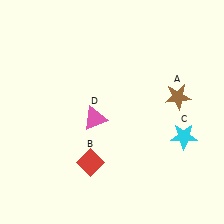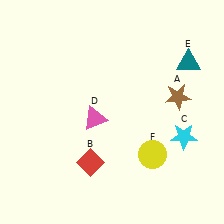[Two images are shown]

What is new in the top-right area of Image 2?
A teal triangle (E) was added in the top-right area of Image 2.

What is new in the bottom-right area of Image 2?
A yellow circle (F) was added in the bottom-right area of Image 2.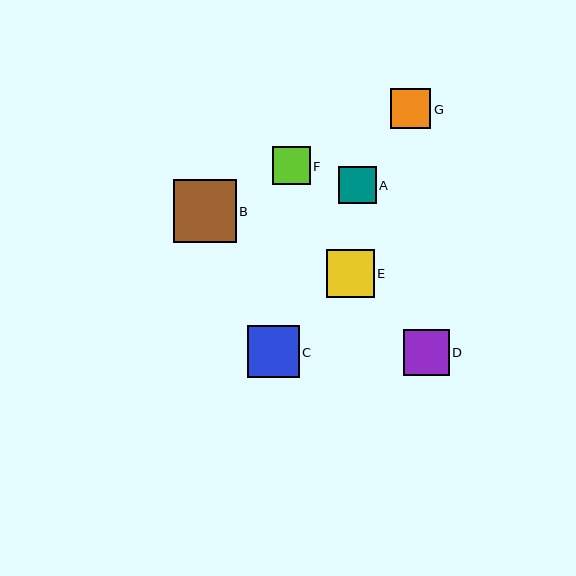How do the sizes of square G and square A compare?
Square G and square A are approximately the same size.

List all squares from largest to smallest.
From largest to smallest: B, C, E, D, G, F, A.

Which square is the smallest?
Square A is the smallest with a size of approximately 37 pixels.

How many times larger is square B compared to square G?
Square B is approximately 1.6 times the size of square G.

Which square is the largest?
Square B is the largest with a size of approximately 63 pixels.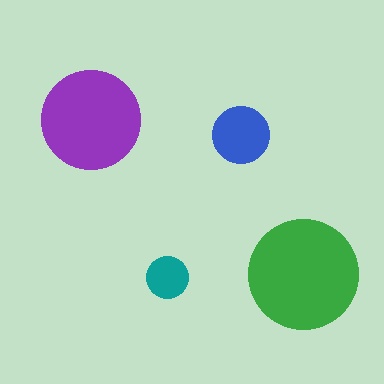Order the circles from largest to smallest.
the green one, the purple one, the blue one, the teal one.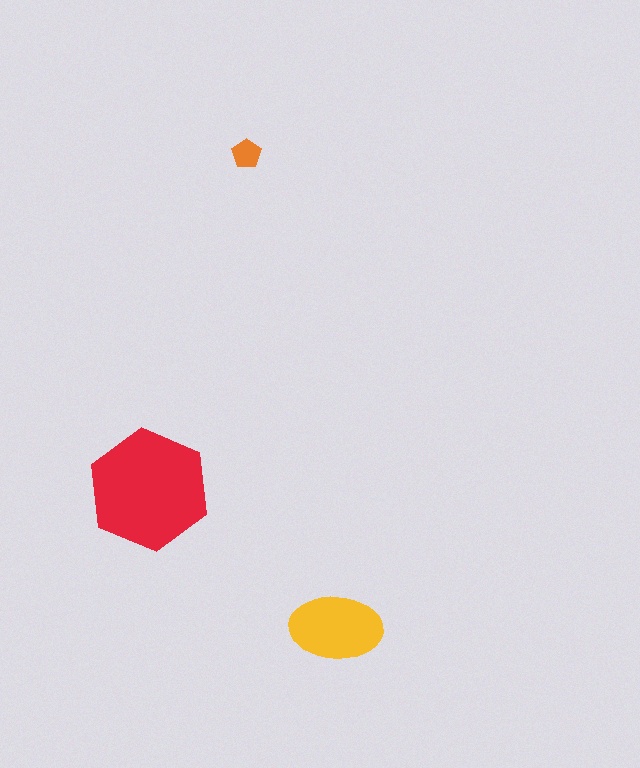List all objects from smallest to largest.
The orange pentagon, the yellow ellipse, the red hexagon.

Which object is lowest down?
The yellow ellipse is bottommost.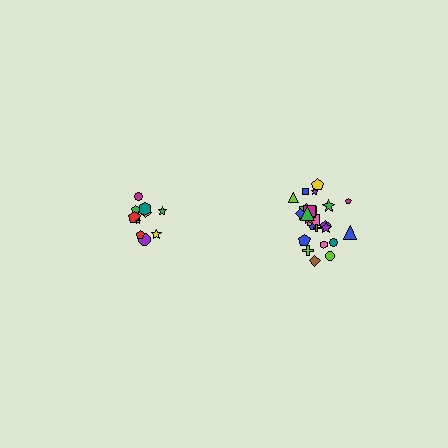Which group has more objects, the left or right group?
The right group.